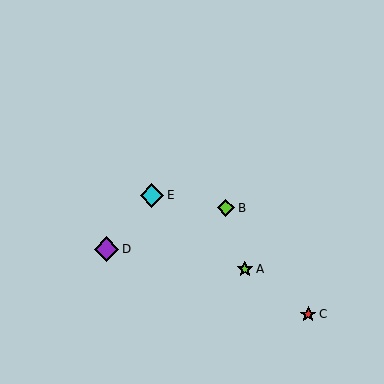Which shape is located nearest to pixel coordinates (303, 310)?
The red star (labeled C) at (308, 314) is nearest to that location.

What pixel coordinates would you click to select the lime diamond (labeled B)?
Click at (226, 208) to select the lime diamond B.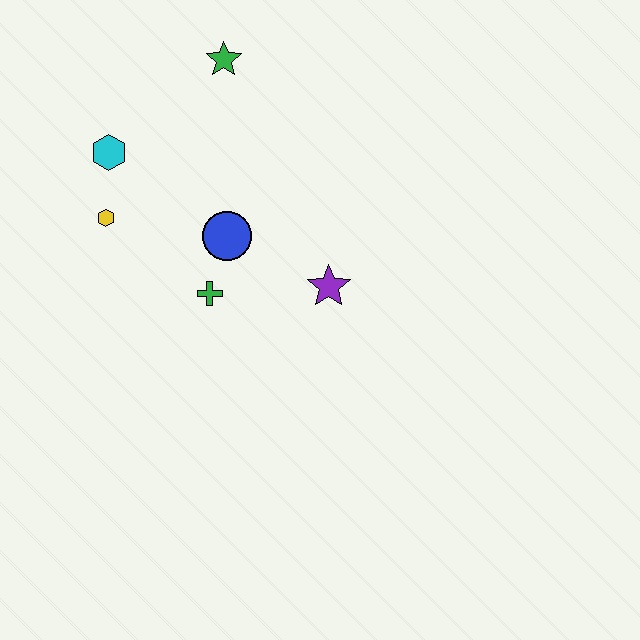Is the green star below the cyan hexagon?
No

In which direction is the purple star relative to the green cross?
The purple star is to the right of the green cross.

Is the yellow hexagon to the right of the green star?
No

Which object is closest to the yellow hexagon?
The cyan hexagon is closest to the yellow hexagon.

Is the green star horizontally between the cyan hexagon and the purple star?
Yes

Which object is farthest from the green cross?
The green star is farthest from the green cross.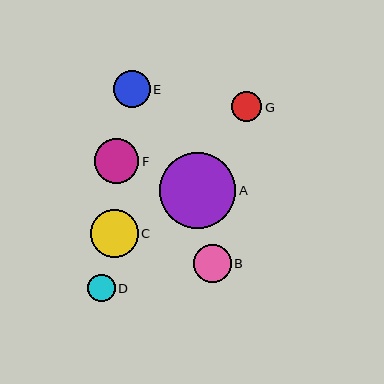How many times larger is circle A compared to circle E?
Circle A is approximately 2.1 times the size of circle E.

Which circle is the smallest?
Circle D is the smallest with a size of approximately 28 pixels.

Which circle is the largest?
Circle A is the largest with a size of approximately 76 pixels.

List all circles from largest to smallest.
From largest to smallest: A, C, F, B, E, G, D.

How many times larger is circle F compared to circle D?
Circle F is approximately 1.6 times the size of circle D.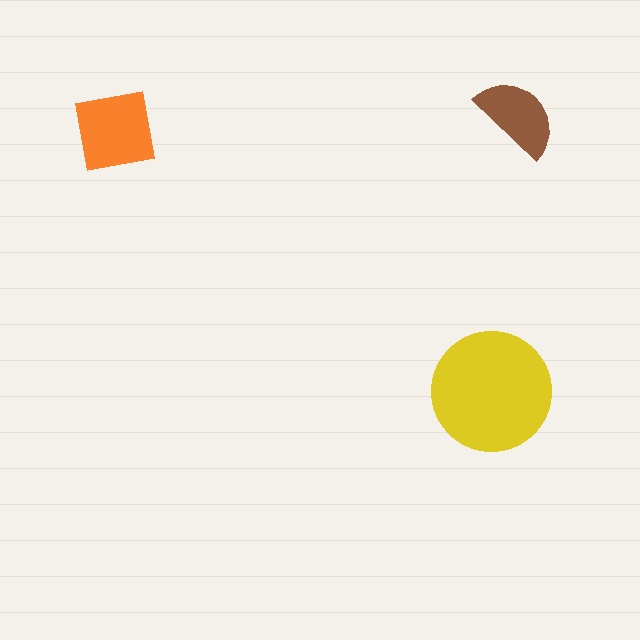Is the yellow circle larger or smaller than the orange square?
Larger.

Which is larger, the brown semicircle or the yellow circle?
The yellow circle.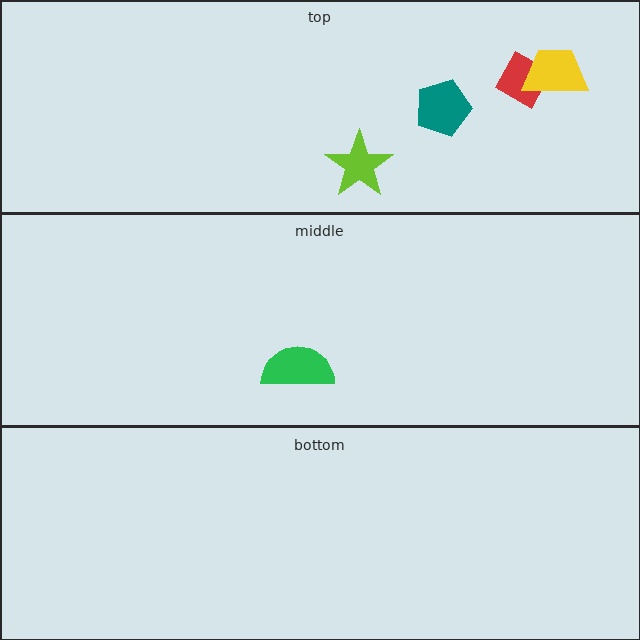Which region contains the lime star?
The top region.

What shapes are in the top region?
The red diamond, the yellow trapezoid, the lime star, the teal pentagon.